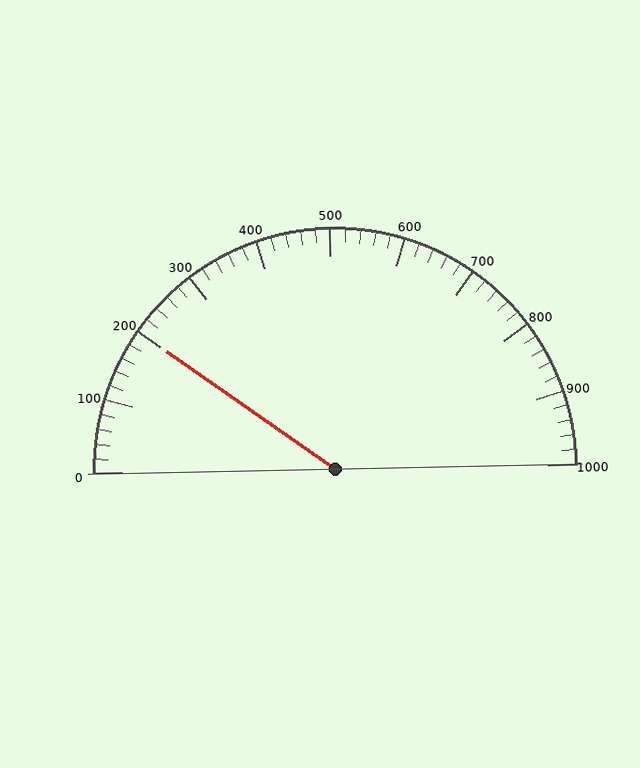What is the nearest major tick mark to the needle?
The nearest major tick mark is 200.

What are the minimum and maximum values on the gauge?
The gauge ranges from 0 to 1000.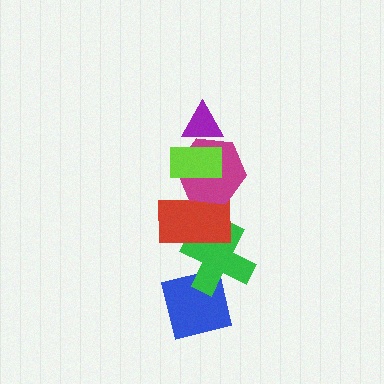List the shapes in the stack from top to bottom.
From top to bottom: the purple triangle, the lime rectangle, the magenta hexagon, the red rectangle, the green cross, the blue square.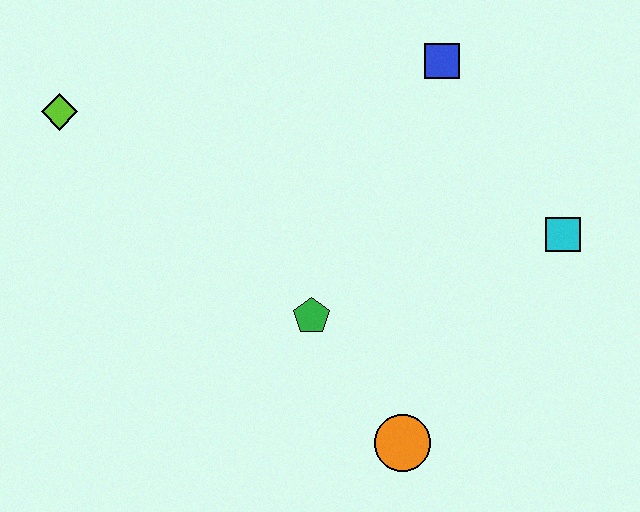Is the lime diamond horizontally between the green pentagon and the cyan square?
No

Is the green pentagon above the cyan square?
No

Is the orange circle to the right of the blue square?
No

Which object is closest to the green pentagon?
The orange circle is closest to the green pentagon.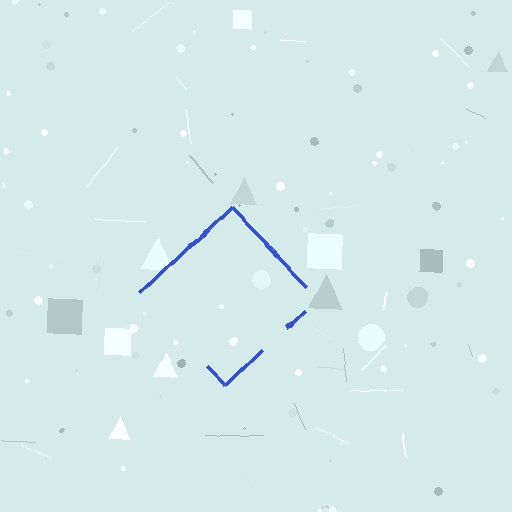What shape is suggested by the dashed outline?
The dashed outline suggests a diamond.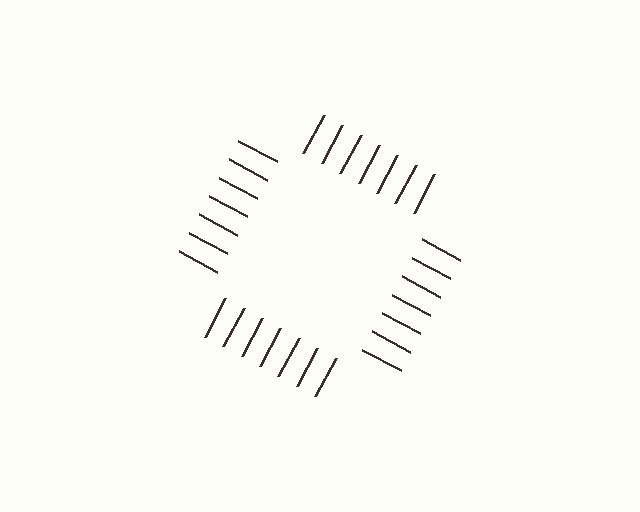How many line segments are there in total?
28 — 7 along each of the 4 edges.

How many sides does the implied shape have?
4 sides — the line-ends trace a square.